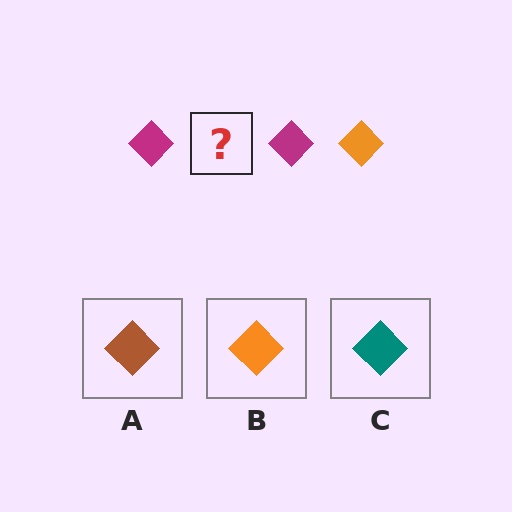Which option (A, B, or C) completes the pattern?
B.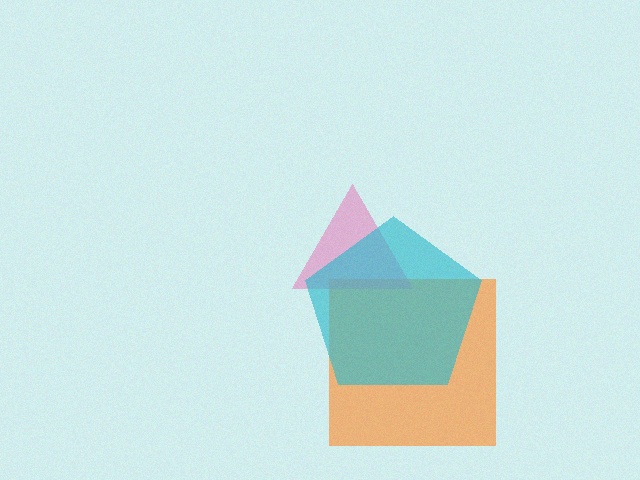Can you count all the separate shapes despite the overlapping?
Yes, there are 3 separate shapes.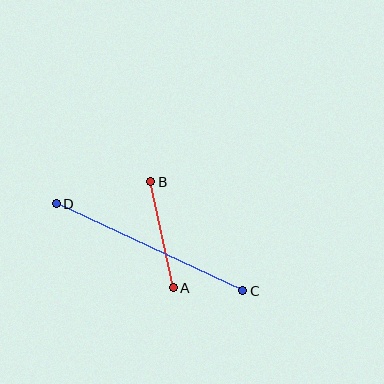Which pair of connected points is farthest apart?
Points C and D are farthest apart.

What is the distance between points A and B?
The distance is approximately 109 pixels.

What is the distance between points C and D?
The distance is approximately 206 pixels.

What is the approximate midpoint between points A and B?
The midpoint is at approximately (162, 235) pixels.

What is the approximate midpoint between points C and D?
The midpoint is at approximately (150, 247) pixels.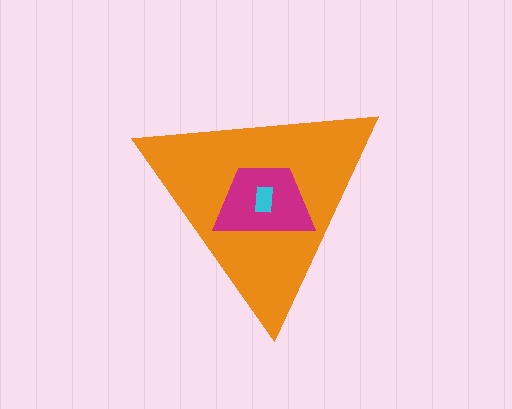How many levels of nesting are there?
3.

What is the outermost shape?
The orange triangle.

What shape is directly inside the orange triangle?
The magenta trapezoid.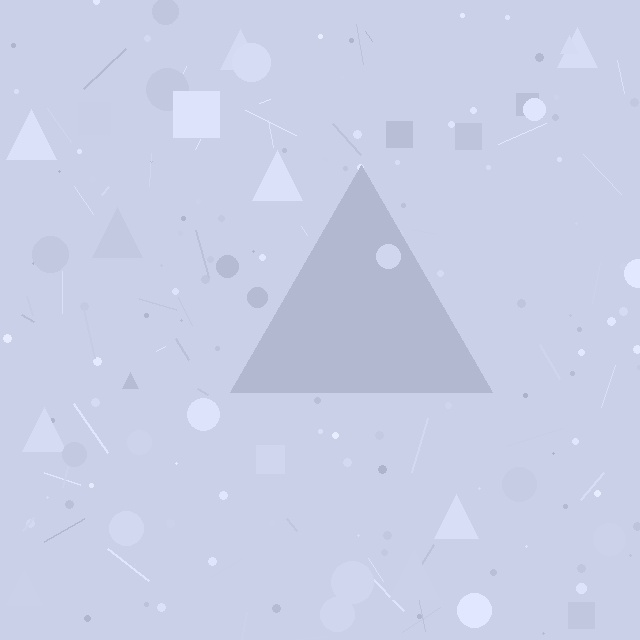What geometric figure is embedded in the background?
A triangle is embedded in the background.